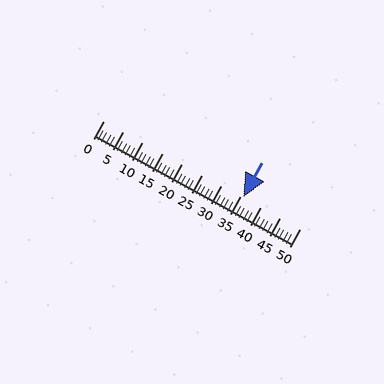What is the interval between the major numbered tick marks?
The major tick marks are spaced 5 units apart.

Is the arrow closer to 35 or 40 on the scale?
The arrow is closer to 35.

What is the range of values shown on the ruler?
The ruler shows values from 0 to 50.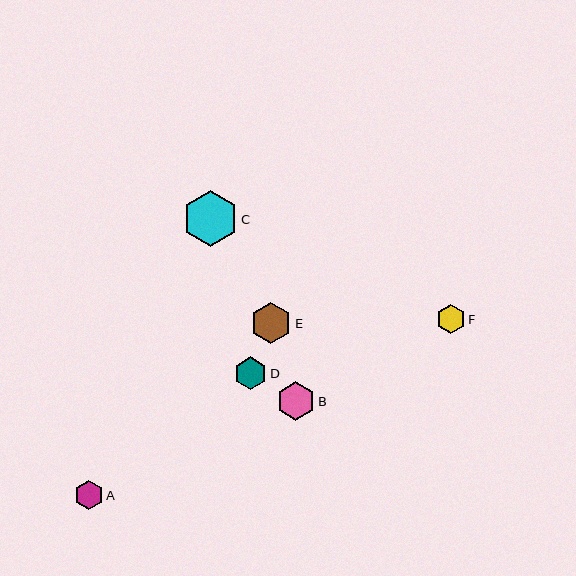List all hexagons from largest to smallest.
From largest to smallest: C, E, B, D, F, A.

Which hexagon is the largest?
Hexagon C is the largest with a size of approximately 55 pixels.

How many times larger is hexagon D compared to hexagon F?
Hexagon D is approximately 1.1 times the size of hexagon F.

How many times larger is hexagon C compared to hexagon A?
Hexagon C is approximately 1.9 times the size of hexagon A.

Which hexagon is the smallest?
Hexagon A is the smallest with a size of approximately 29 pixels.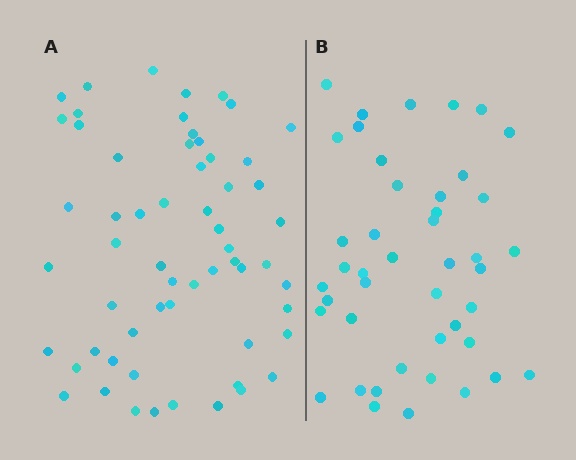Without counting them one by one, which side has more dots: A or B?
Region A (the left region) has more dots.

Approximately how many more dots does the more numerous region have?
Region A has approximately 15 more dots than region B.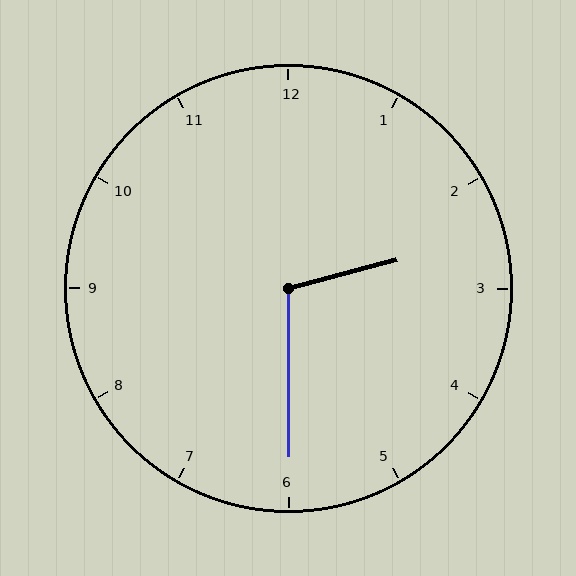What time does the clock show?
2:30.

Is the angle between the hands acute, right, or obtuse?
It is obtuse.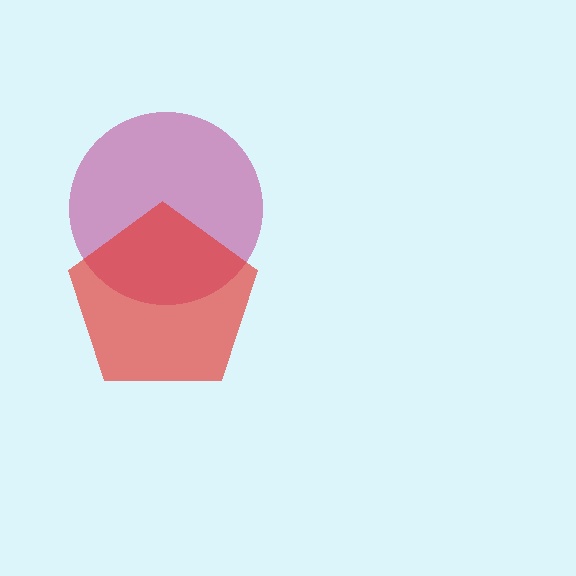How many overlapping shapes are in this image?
There are 2 overlapping shapes in the image.